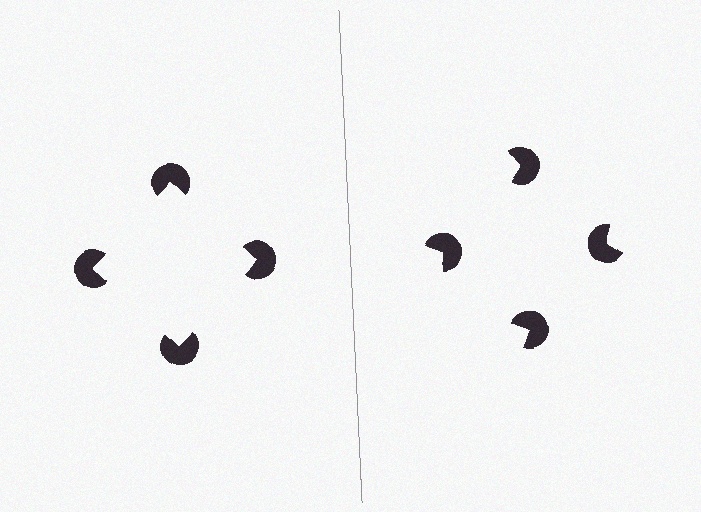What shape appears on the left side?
An illusory square.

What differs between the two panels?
The pac-man discs are positioned identically on both sides; only the wedge orientations differ. On the left they align to a square; on the right they are misaligned.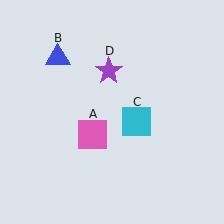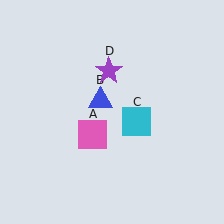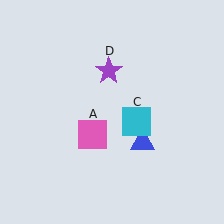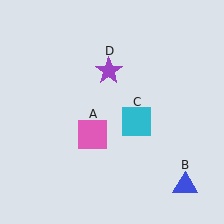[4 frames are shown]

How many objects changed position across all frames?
1 object changed position: blue triangle (object B).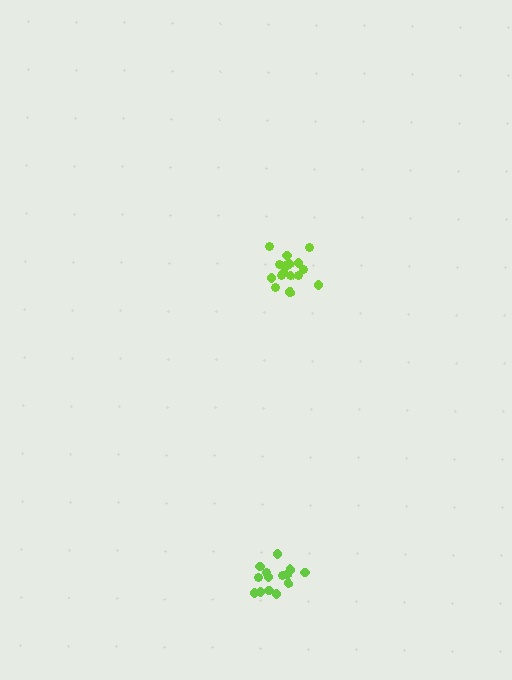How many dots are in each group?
Group 1: 14 dots, Group 2: 17 dots (31 total).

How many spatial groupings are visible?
There are 2 spatial groupings.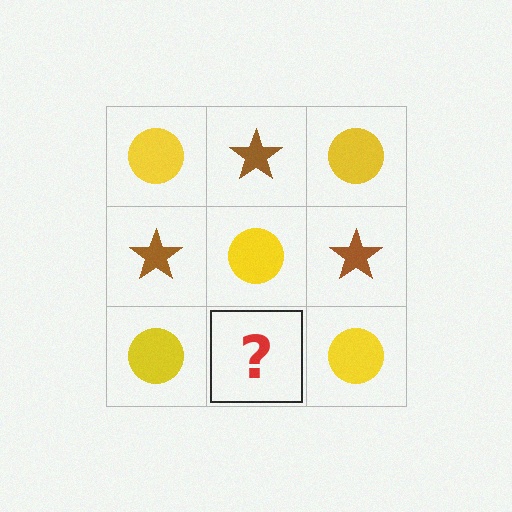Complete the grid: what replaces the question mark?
The question mark should be replaced with a brown star.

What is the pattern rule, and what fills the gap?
The rule is that it alternates yellow circle and brown star in a checkerboard pattern. The gap should be filled with a brown star.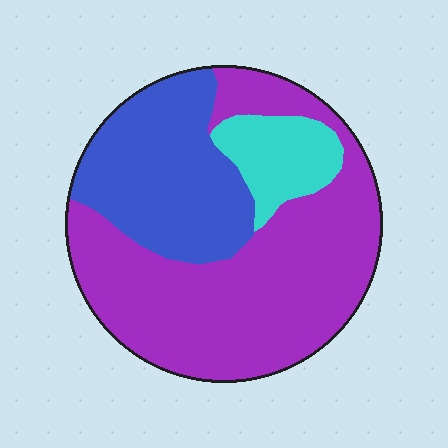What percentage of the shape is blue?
Blue covers 30% of the shape.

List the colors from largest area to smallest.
From largest to smallest: purple, blue, cyan.